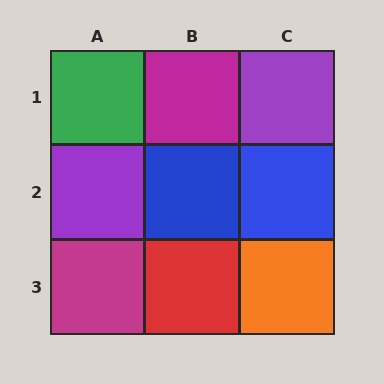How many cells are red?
1 cell is red.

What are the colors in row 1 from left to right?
Green, magenta, purple.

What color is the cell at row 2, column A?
Purple.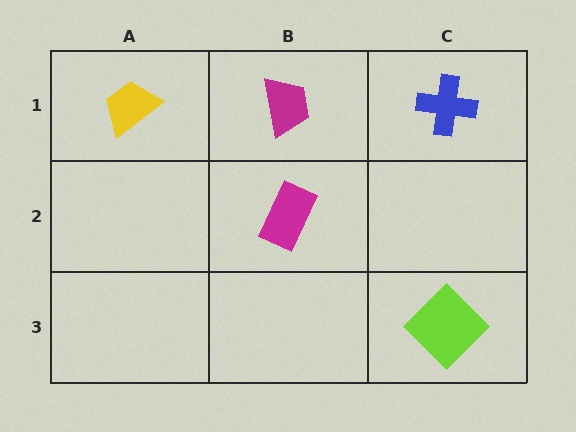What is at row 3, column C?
A lime diamond.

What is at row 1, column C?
A blue cross.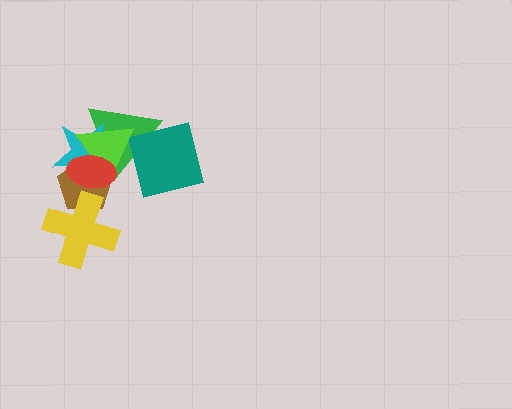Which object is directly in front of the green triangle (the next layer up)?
The teal square is directly in front of the green triangle.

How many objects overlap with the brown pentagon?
5 objects overlap with the brown pentagon.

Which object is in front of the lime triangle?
The red ellipse is in front of the lime triangle.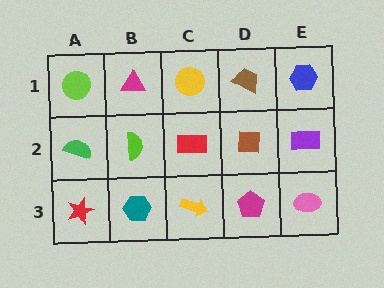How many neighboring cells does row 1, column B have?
3.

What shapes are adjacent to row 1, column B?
A lime semicircle (row 2, column B), a lime circle (row 1, column A), a yellow circle (row 1, column C).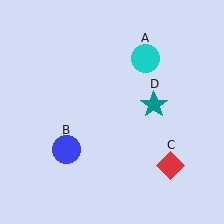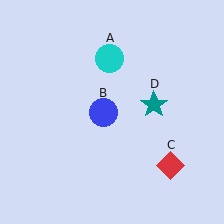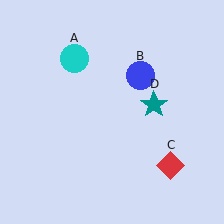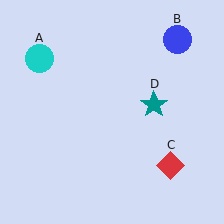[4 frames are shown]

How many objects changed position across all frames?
2 objects changed position: cyan circle (object A), blue circle (object B).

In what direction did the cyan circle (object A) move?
The cyan circle (object A) moved left.